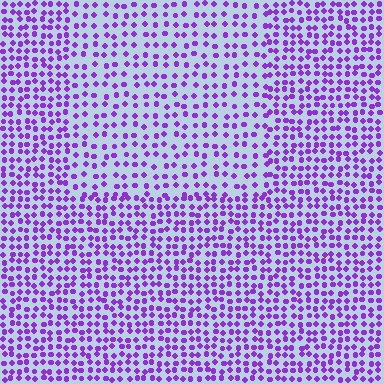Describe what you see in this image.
The image contains small purple elements arranged at two different densities. A rectangle-shaped region is visible where the elements are less densely packed than the surrounding area.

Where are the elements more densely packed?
The elements are more densely packed outside the rectangle boundary.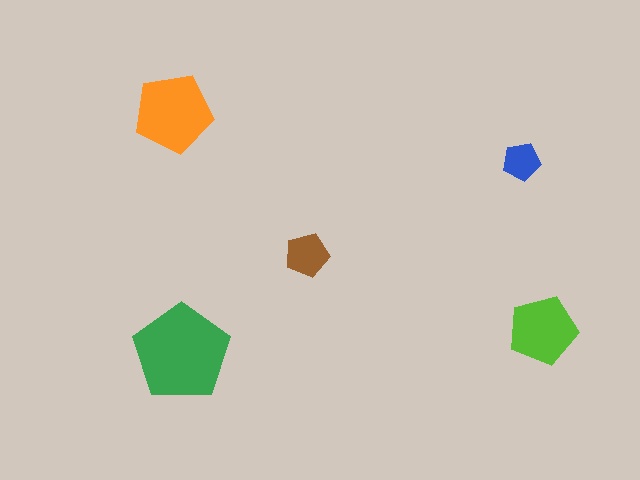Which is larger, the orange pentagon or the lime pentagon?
The orange one.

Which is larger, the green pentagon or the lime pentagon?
The green one.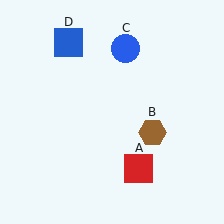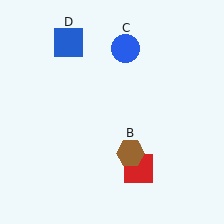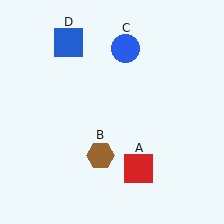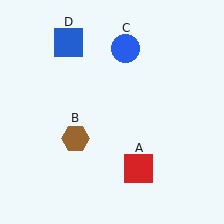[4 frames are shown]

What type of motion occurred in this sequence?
The brown hexagon (object B) rotated clockwise around the center of the scene.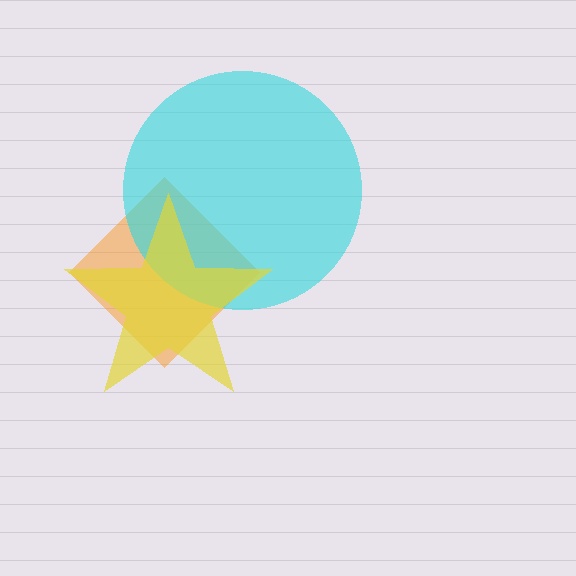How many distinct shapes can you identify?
There are 3 distinct shapes: an orange diamond, a cyan circle, a yellow star.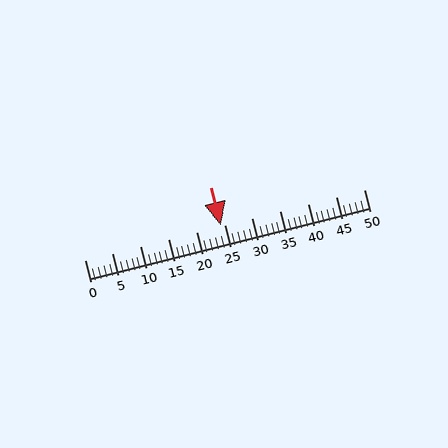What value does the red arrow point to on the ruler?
The red arrow points to approximately 24.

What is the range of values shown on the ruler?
The ruler shows values from 0 to 50.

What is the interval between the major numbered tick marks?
The major tick marks are spaced 5 units apart.